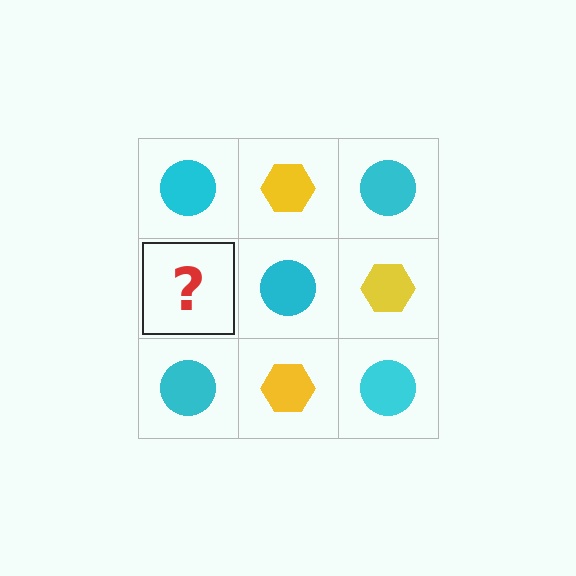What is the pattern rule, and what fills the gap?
The rule is that it alternates cyan circle and yellow hexagon in a checkerboard pattern. The gap should be filled with a yellow hexagon.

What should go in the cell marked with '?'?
The missing cell should contain a yellow hexagon.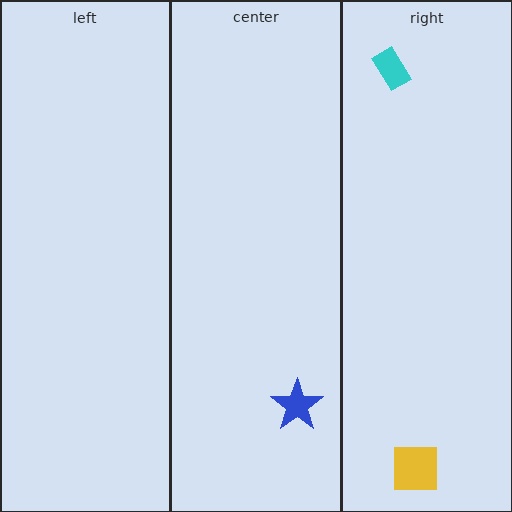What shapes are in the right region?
The cyan rectangle, the yellow square.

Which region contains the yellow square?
The right region.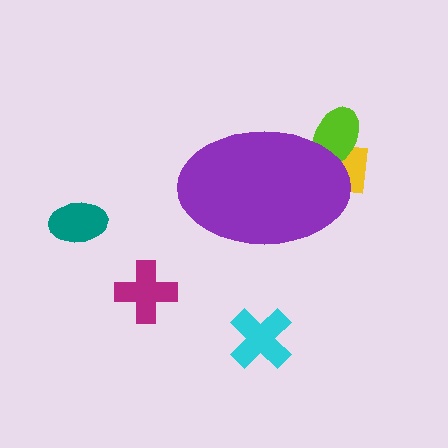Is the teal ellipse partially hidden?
No, the teal ellipse is fully visible.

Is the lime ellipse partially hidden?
Yes, the lime ellipse is partially hidden behind the purple ellipse.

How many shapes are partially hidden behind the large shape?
2 shapes are partially hidden.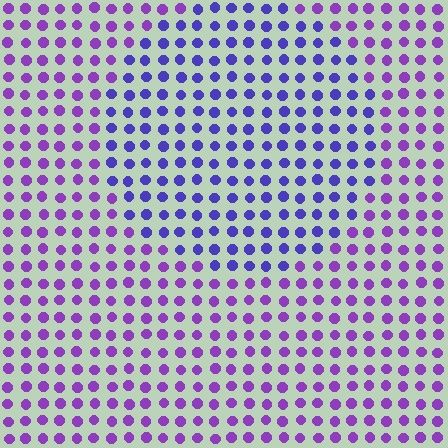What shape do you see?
I see a circle.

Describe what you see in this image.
The image is filled with small purple elements in a uniform arrangement. A circle-shaped region is visible where the elements are tinted to a slightly different hue, forming a subtle color boundary.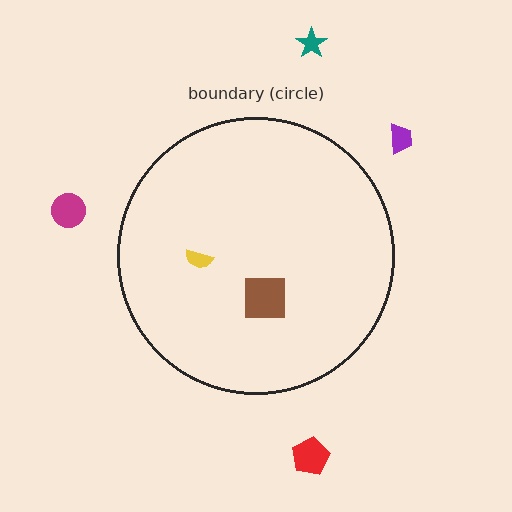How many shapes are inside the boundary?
2 inside, 4 outside.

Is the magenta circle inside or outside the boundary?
Outside.